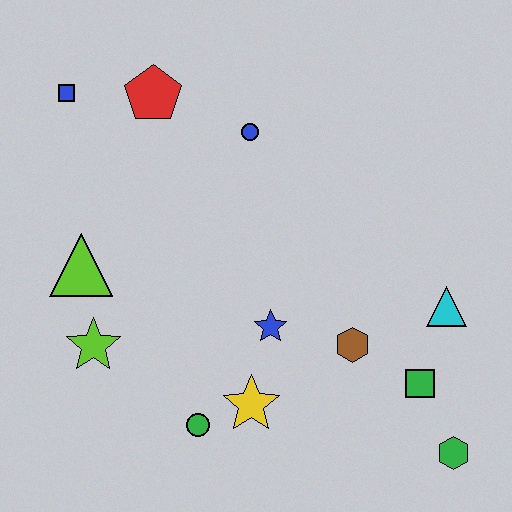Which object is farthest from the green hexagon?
The blue square is farthest from the green hexagon.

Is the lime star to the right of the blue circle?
No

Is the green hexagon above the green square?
No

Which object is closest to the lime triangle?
The lime star is closest to the lime triangle.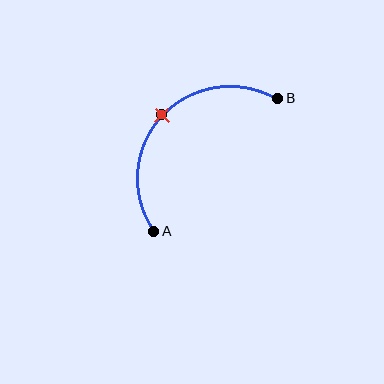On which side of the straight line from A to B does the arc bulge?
The arc bulges above and to the left of the straight line connecting A and B.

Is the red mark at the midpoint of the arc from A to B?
Yes. The red mark lies on the arc at equal arc-length from both A and B — it is the arc midpoint.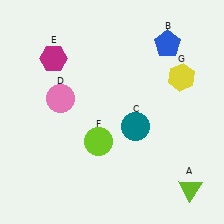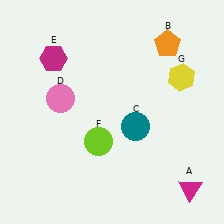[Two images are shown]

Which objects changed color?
A changed from lime to magenta. B changed from blue to orange.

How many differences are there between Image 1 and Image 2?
There are 2 differences between the two images.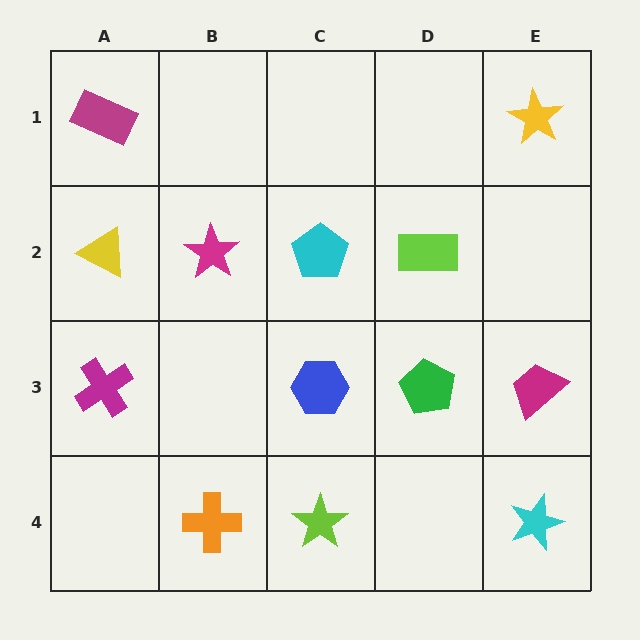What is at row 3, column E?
A magenta trapezoid.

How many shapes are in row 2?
4 shapes.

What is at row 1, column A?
A magenta rectangle.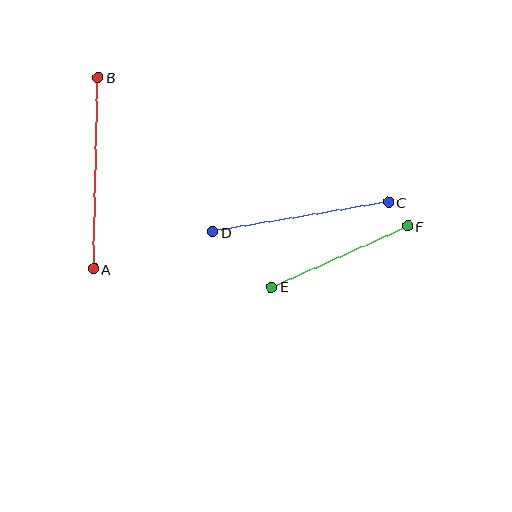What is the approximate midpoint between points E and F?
The midpoint is at approximately (339, 257) pixels.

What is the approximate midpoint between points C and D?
The midpoint is at approximately (300, 217) pixels.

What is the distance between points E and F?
The distance is approximately 149 pixels.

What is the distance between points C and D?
The distance is approximately 178 pixels.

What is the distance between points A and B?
The distance is approximately 191 pixels.